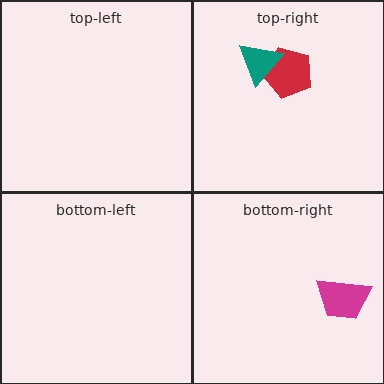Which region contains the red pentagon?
The top-right region.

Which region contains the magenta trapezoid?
The bottom-right region.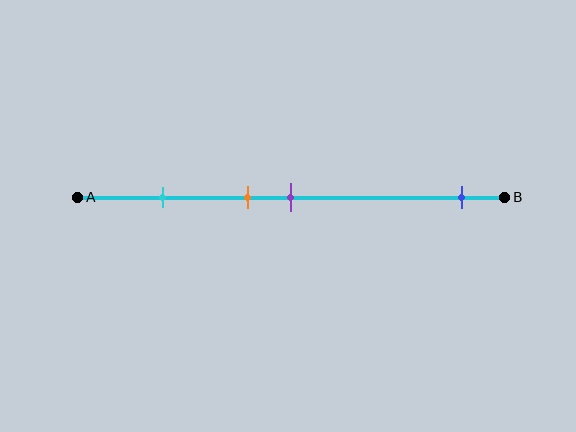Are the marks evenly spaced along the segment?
No, the marks are not evenly spaced.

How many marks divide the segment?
There are 4 marks dividing the segment.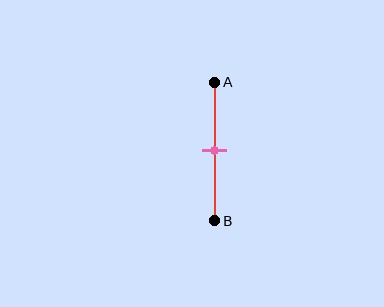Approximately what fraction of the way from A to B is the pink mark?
The pink mark is approximately 50% of the way from A to B.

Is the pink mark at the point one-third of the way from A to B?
No, the mark is at about 50% from A, not at the 33% one-third point.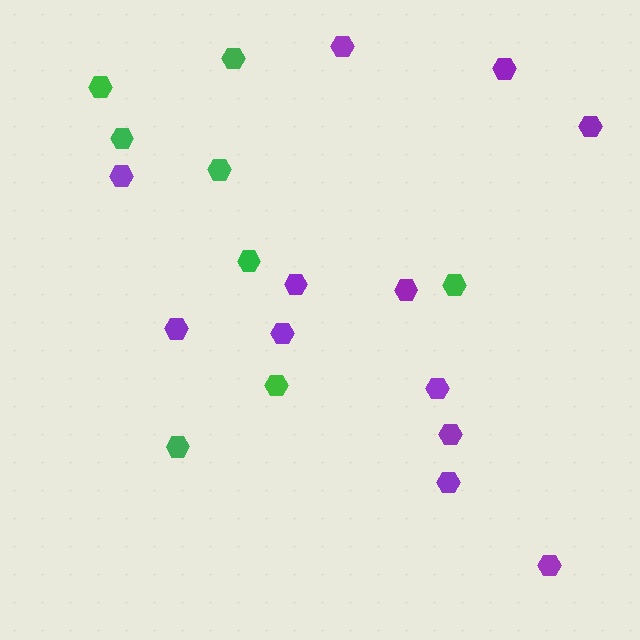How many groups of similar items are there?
There are 2 groups: one group of green hexagons (8) and one group of purple hexagons (12).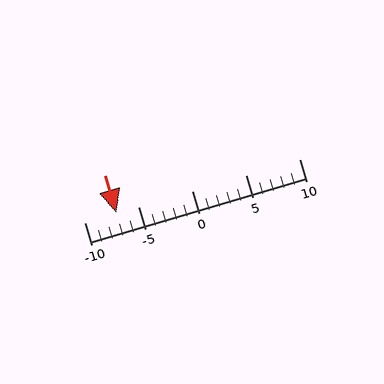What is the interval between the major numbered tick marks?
The major tick marks are spaced 5 units apart.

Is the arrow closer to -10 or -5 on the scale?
The arrow is closer to -5.